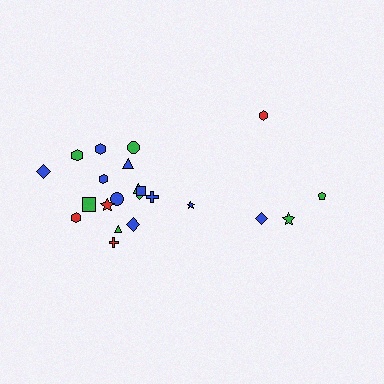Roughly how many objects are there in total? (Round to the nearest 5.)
Roughly 20 objects in total.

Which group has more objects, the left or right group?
The left group.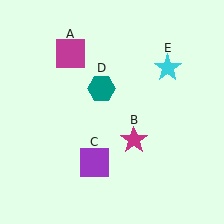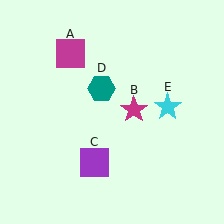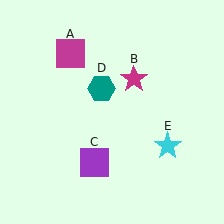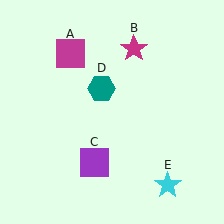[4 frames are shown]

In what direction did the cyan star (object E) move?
The cyan star (object E) moved down.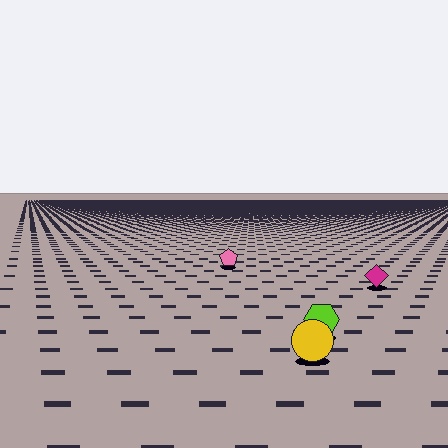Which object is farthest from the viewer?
The pink pentagon is farthest from the viewer. It appears smaller and the ground texture around it is denser.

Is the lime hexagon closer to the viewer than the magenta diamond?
Yes. The lime hexagon is closer — you can tell from the texture gradient: the ground texture is coarser near it.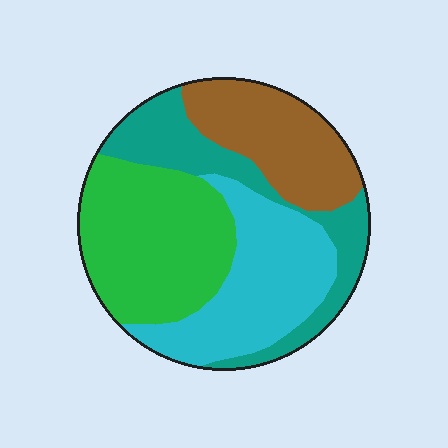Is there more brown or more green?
Green.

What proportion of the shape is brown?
Brown takes up about one fifth (1/5) of the shape.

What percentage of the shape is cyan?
Cyan covers about 25% of the shape.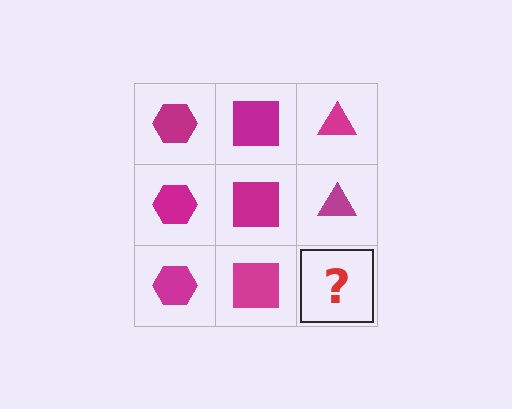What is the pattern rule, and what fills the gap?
The rule is that each column has a consistent shape. The gap should be filled with a magenta triangle.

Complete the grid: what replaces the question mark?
The question mark should be replaced with a magenta triangle.